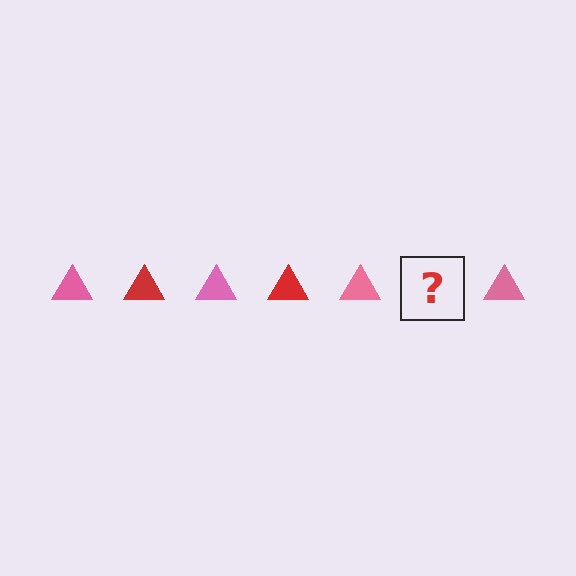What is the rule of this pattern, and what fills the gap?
The rule is that the pattern cycles through pink, red triangles. The gap should be filled with a red triangle.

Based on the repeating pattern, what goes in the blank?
The blank should be a red triangle.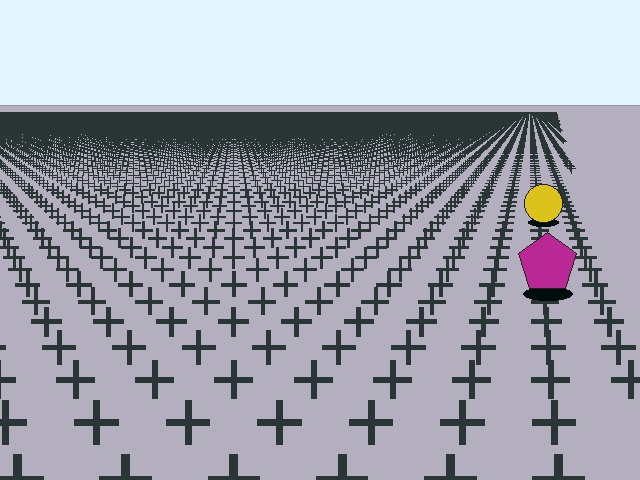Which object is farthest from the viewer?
The yellow circle is farthest from the viewer. It appears smaller and the ground texture around it is denser.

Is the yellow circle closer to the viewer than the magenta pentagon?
No. The magenta pentagon is closer — you can tell from the texture gradient: the ground texture is coarser near it.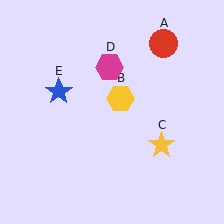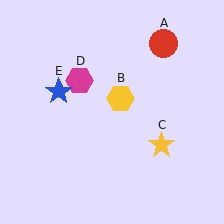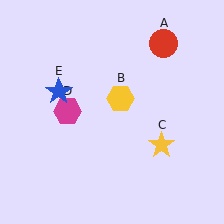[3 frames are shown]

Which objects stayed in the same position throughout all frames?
Red circle (object A) and yellow hexagon (object B) and yellow star (object C) and blue star (object E) remained stationary.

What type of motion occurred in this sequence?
The magenta hexagon (object D) rotated counterclockwise around the center of the scene.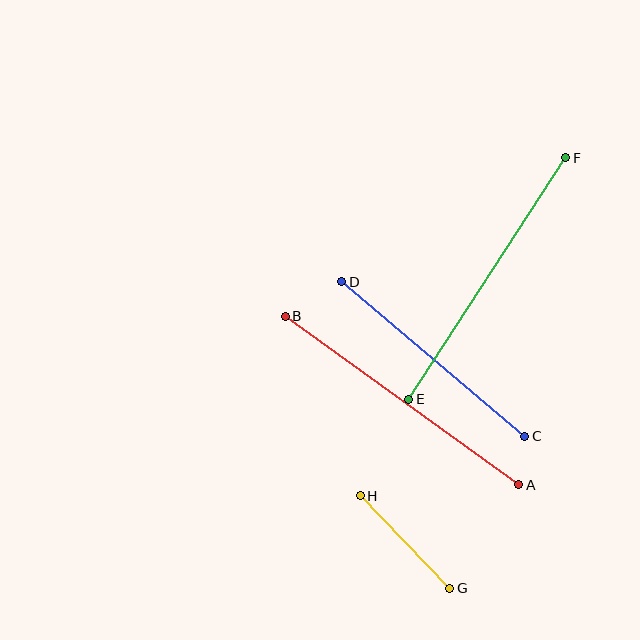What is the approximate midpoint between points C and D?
The midpoint is at approximately (433, 359) pixels.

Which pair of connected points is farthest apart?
Points E and F are farthest apart.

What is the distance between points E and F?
The distance is approximately 288 pixels.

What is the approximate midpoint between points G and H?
The midpoint is at approximately (405, 542) pixels.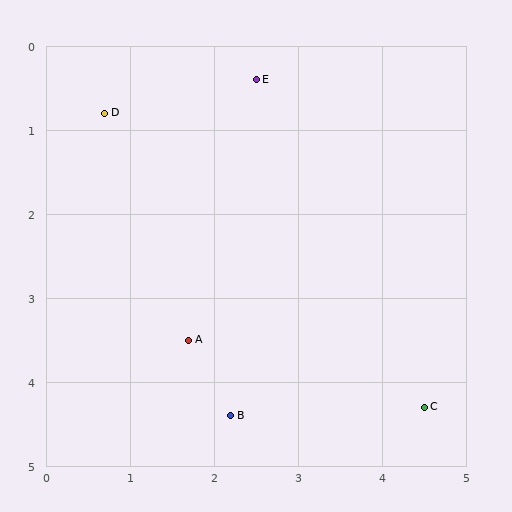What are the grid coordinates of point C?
Point C is at approximately (4.5, 4.3).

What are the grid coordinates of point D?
Point D is at approximately (0.7, 0.8).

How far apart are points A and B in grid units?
Points A and B are about 1.0 grid units apart.